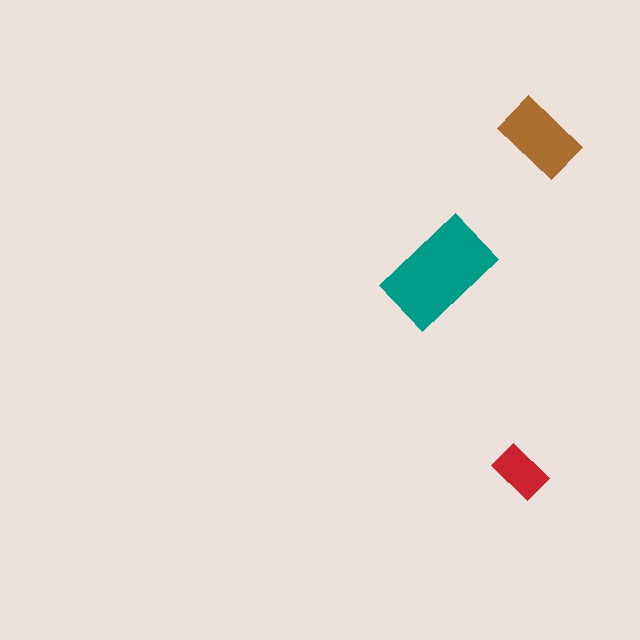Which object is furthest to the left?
The teal rectangle is leftmost.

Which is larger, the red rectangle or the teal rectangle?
The teal one.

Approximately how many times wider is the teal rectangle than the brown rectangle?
About 1.5 times wider.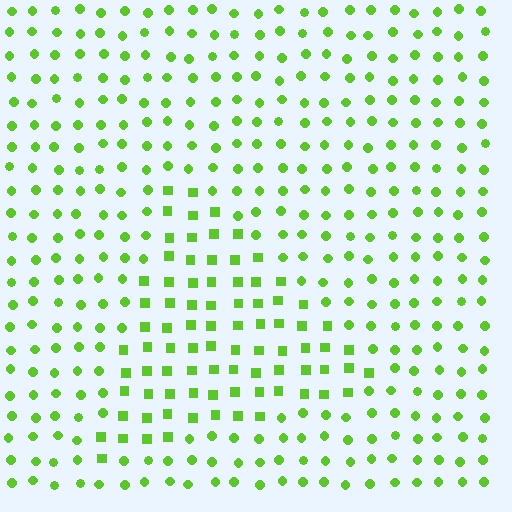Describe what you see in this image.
The image is filled with small lime elements arranged in a uniform grid. A triangle-shaped region contains squares, while the surrounding area contains circles. The boundary is defined purely by the change in element shape.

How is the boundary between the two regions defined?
The boundary is defined by a change in element shape: squares inside vs. circles outside. All elements share the same color and spacing.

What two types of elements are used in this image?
The image uses squares inside the triangle region and circles outside it.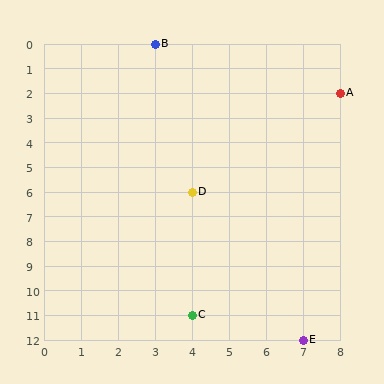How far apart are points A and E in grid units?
Points A and E are 1 column and 10 rows apart (about 10.0 grid units diagonally).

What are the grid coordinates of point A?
Point A is at grid coordinates (8, 2).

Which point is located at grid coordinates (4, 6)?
Point D is at (4, 6).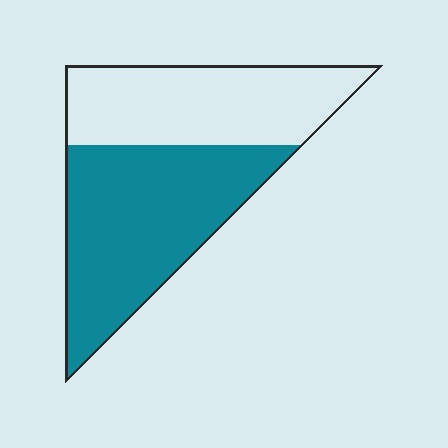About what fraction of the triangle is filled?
About three fifths (3/5).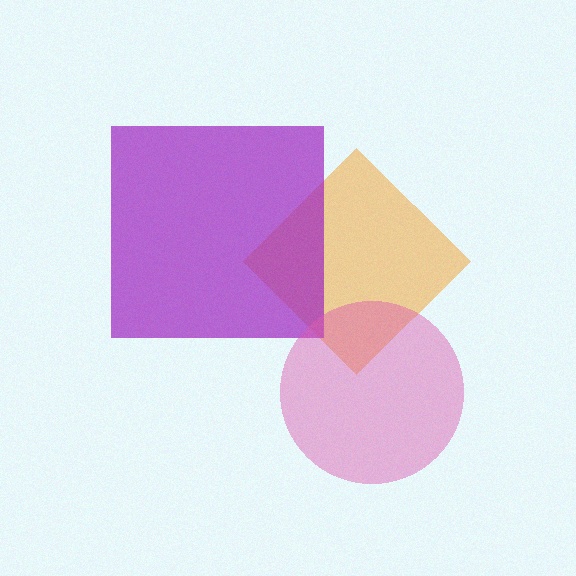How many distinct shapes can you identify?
There are 3 distinct shapes: an orange diamond, a purple square, a pink circle.